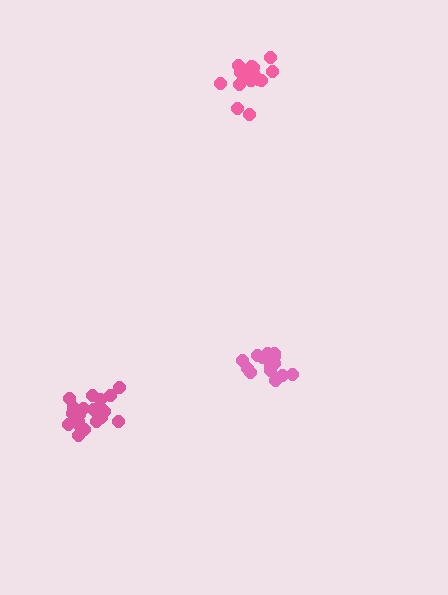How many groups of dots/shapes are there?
There are 3 groups.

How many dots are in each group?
Group 1: 21 dots, Group 2: 17 dots, Group 3: 16 dots (54 total).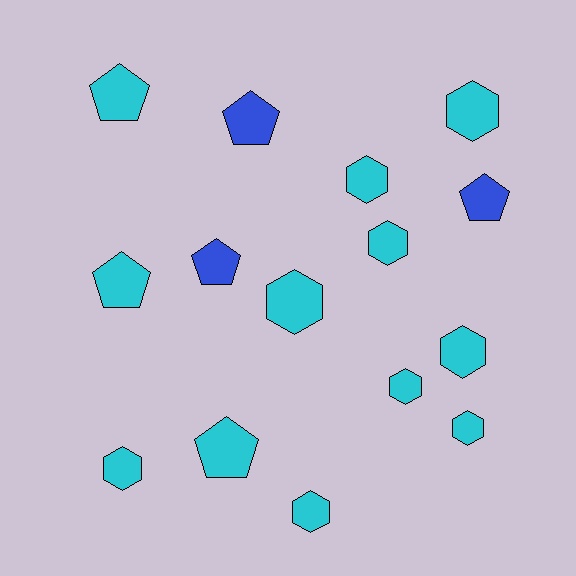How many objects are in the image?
There are 15 objects.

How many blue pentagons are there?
There are 3 blue pentagons.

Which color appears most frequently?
Cyan, with 12 objects.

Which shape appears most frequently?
Hexagon, with 9 objects.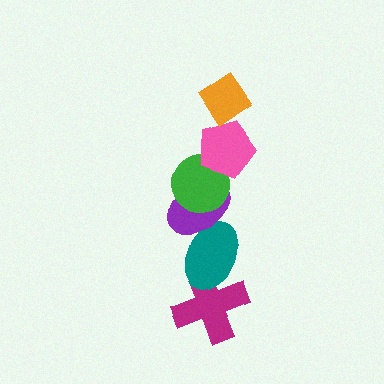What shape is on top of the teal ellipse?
The purple ellipse is on top of the teal ellipse.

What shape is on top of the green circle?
The pink pentagon is on top of the green circle.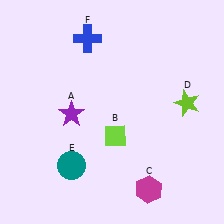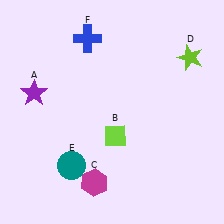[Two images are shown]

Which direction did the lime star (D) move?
The lime star (D) moved up.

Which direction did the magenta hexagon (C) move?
The magenta hexagon (C) moved left.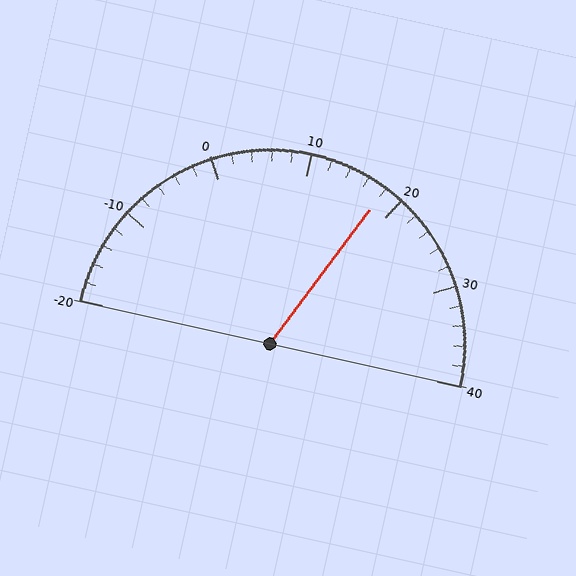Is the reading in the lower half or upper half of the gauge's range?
The reading is in the upper half of the range (-20 to 40).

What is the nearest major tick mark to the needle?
The nearest major tick mark is 20.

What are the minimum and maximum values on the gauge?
The gauge ranges from -20 to 40.